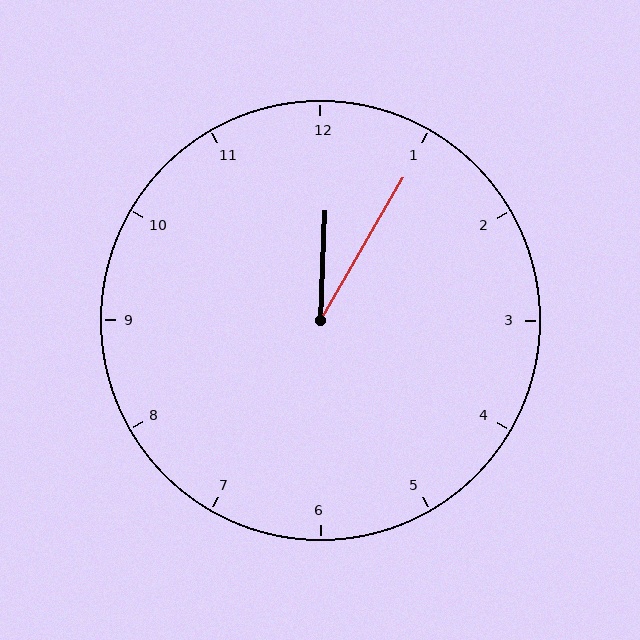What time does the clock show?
12:05.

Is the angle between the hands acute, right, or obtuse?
It is acute.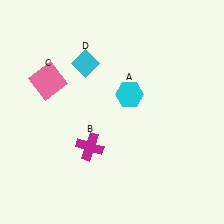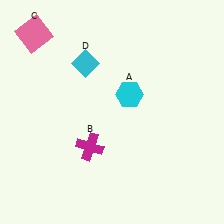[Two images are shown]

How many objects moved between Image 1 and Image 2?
1 object moved between the two images.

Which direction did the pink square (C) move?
The pink square (C) moved up.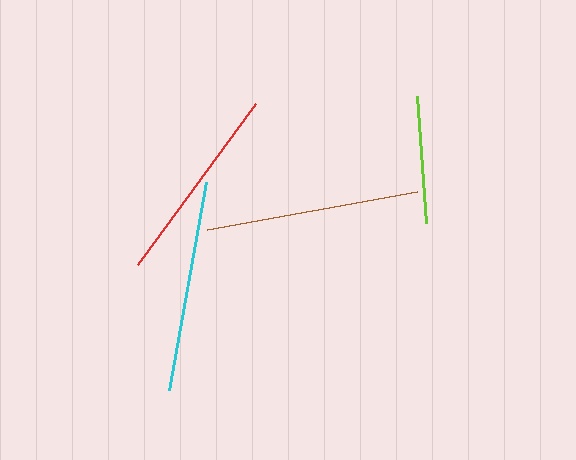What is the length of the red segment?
The red segment is approximately 200 pixels long.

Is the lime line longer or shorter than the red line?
The red line is longer than the lime line.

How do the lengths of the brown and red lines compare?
The brown and red lines are approximately the same length.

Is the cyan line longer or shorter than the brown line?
The brown line is longer than the cyan line.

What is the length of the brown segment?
The brown segment is approximately 213 pixels long.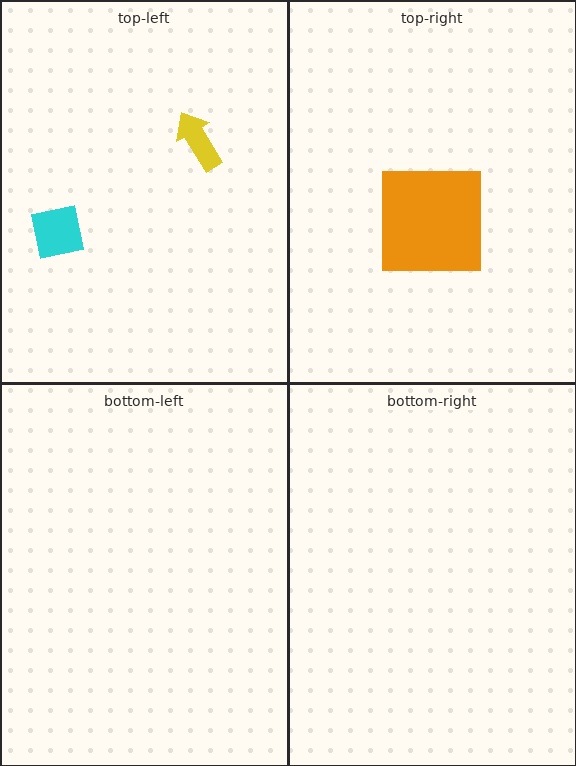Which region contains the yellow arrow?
The top-left region.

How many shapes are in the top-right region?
1.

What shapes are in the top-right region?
The orange square.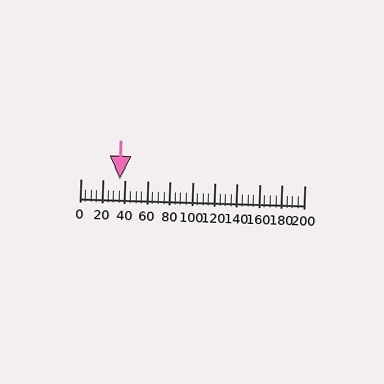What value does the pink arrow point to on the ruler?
The pink arrow points to approximately 35.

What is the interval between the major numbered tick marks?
The major tick marks are spaced 20 units apart.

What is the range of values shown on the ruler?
The ruler shows values from 0 to 200.